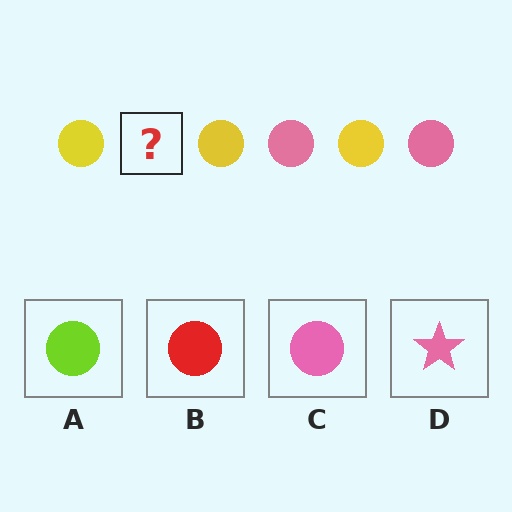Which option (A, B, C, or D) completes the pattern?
C.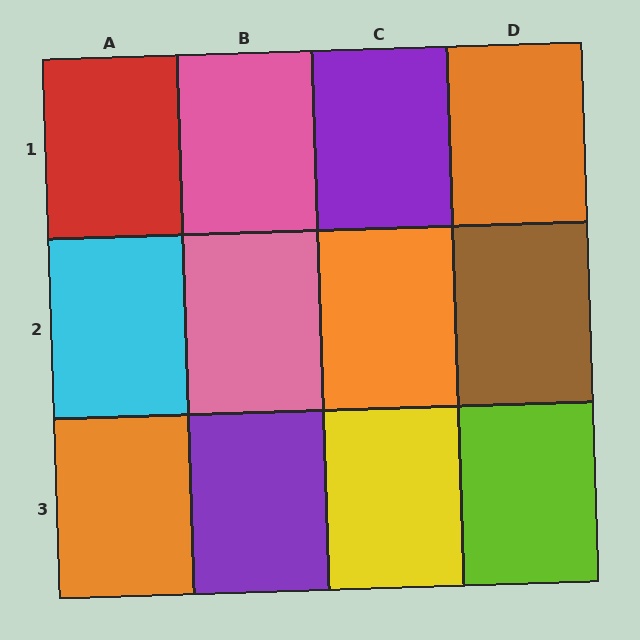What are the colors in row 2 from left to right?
Cyan, pink, orange, brown.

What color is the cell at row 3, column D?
Lime.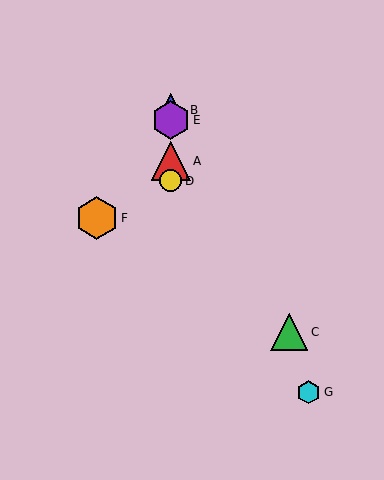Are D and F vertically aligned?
No, D is at x≈171 and F is at x≈97.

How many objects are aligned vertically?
4 objects (A, B, D, E) are aligned vertically.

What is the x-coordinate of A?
Object A is at x≈171.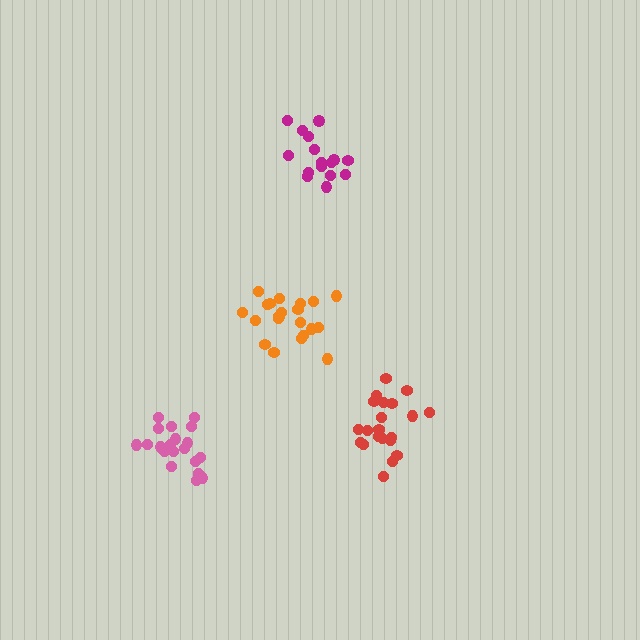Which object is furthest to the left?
The pink cluster is leftmost.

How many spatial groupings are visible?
There are 4 spatial groupings.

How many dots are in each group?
Group 1: 20 dots, Group 2: 21 dots, Group 3: 16 dots, Group 4: 21 dots (78 total).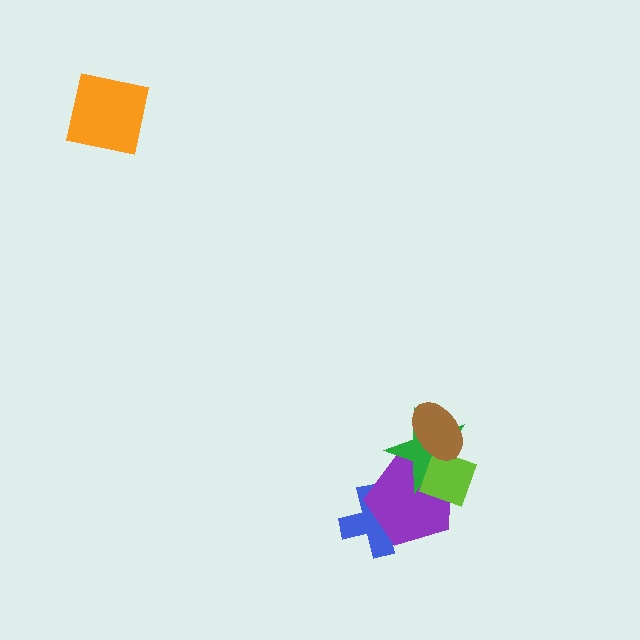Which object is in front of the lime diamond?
The brown ellipse is in front of the lime diamond.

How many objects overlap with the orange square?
0 objects overlap with the orange square.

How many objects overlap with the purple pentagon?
3 objects overlap with the purple pentagon.